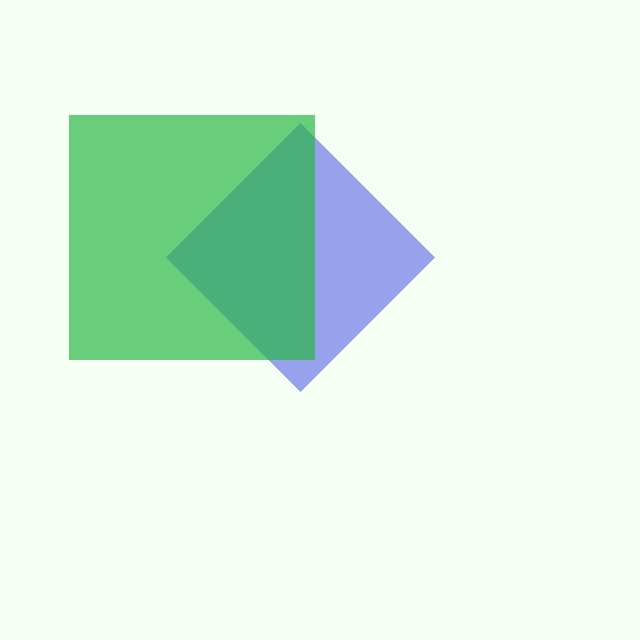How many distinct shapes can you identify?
There are 2 distinct shapes: a blue diamond, a green square.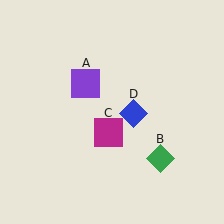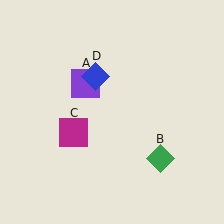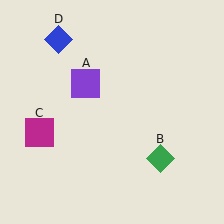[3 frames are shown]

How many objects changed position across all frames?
2 objects changed position: magenta square (object C), blue diamond (object D).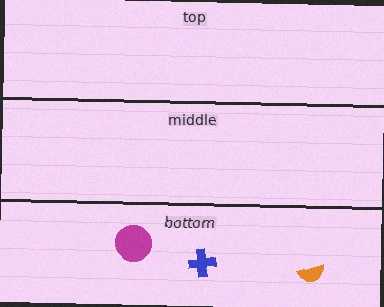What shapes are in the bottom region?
The magenta circle, the blue cross, the orange semicircle.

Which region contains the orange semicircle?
The bottom region.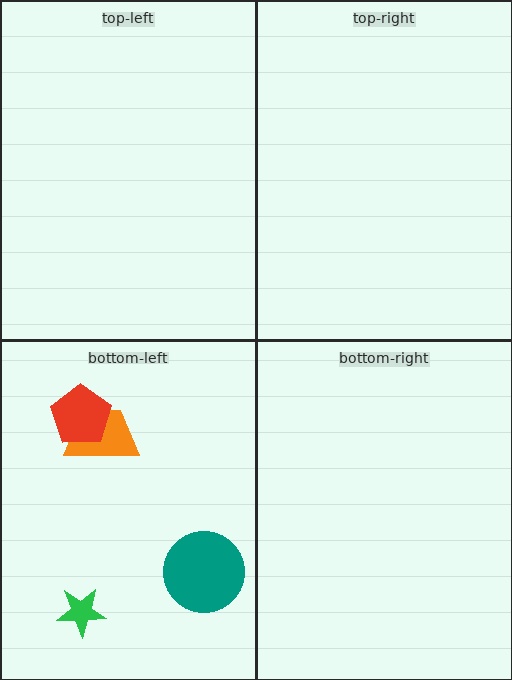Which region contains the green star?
The bottom-left region.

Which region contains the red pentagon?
The bottom-left region.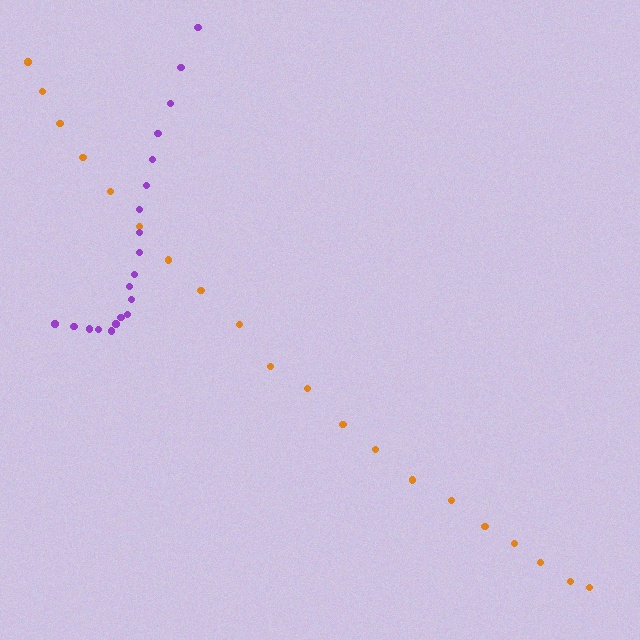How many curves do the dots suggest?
There are 2 distinct paths.